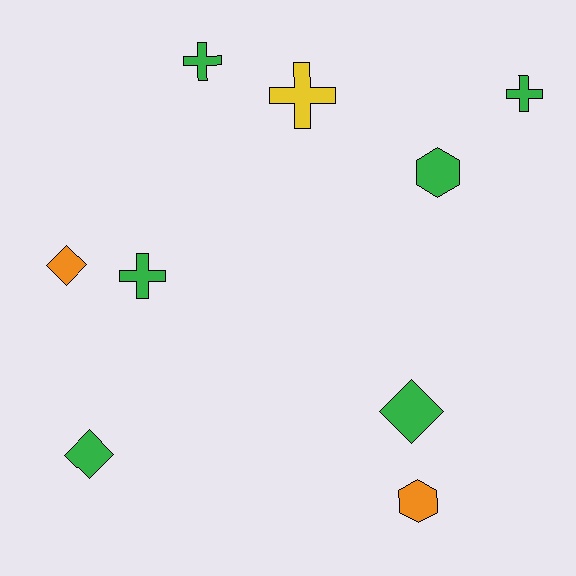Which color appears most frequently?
Green, with 6 objects.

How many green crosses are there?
There are 3 green crosses.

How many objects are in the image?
There are 9 objects.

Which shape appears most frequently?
Cross, with 4 objects.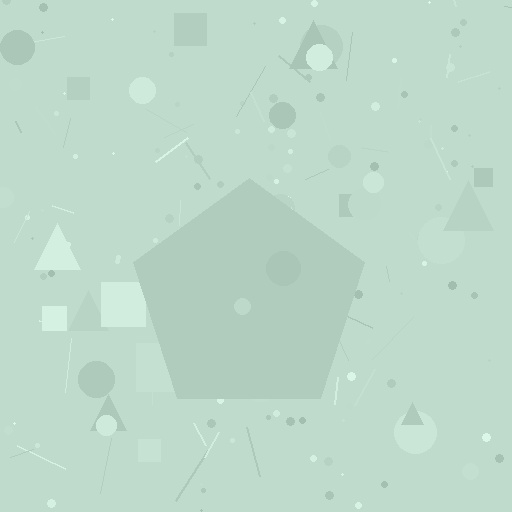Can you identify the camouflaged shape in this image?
The camouflaged shape is a pentagon.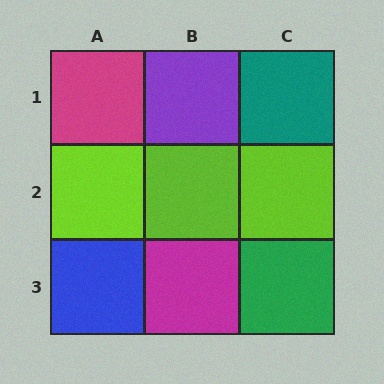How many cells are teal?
1 cell is teal.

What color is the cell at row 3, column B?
Magenta.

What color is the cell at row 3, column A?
Blue.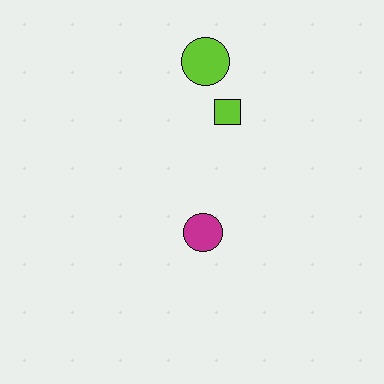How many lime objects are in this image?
There are 2 lime objects.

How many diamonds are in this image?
There are no diamonds.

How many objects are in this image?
There are 3 objects.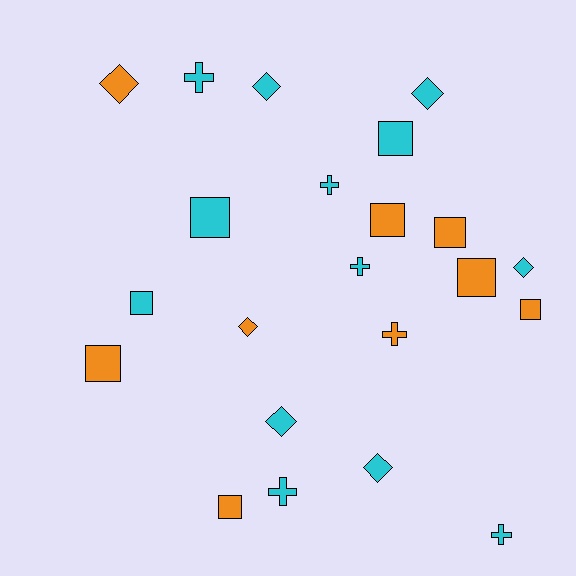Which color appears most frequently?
Cyan, with 13 objects.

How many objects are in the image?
There are 22 objects.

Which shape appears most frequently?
Square, with 9 objects.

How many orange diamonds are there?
There are 2 orange diamonds.